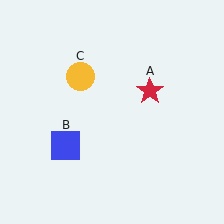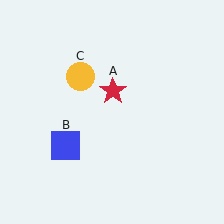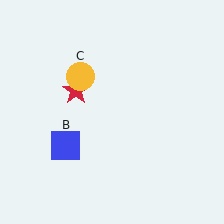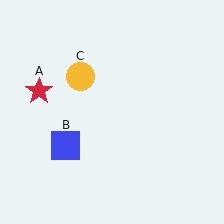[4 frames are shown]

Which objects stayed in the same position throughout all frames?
Blue square (object B) and yellow circle (object C) remained stationary.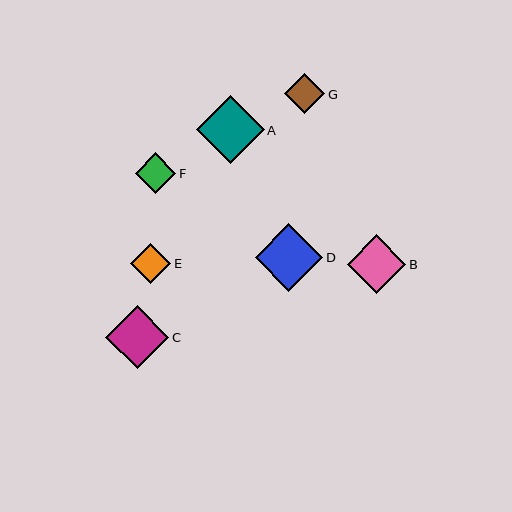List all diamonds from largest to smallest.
From largest to smallest: A, D, C, B, F, E, G.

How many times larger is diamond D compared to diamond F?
Diamond D is approximately 1.7 times the size of diamond F.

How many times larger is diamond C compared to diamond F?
Diamond C is approximately 1.6 times the size of diamond F.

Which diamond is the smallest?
Diamond G is the smallest with a size of approximately 40 pixels.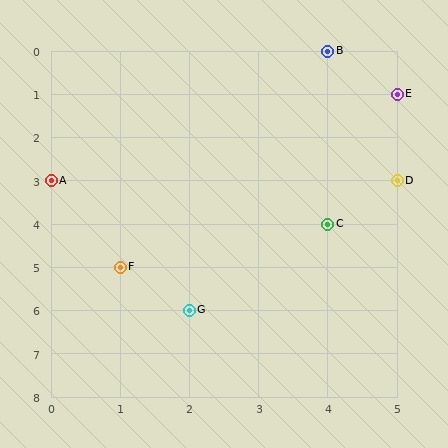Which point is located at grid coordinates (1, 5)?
Point F is at (1, 5).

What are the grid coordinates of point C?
Point C is at grid coordinates (4, 4).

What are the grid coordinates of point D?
Point D is at grid coordinates (5, 3).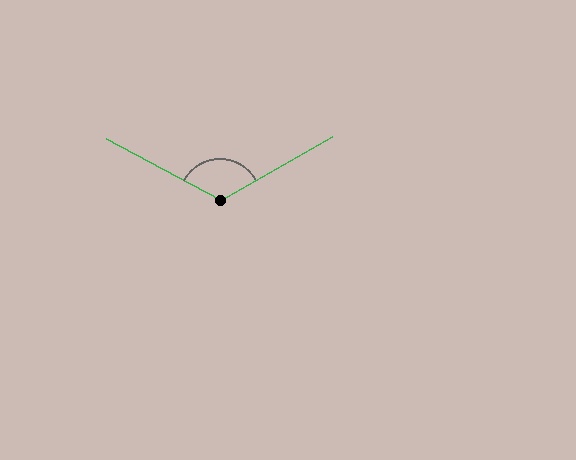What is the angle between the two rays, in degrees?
Approximately 122 degrees.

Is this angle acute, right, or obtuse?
It is obtuse.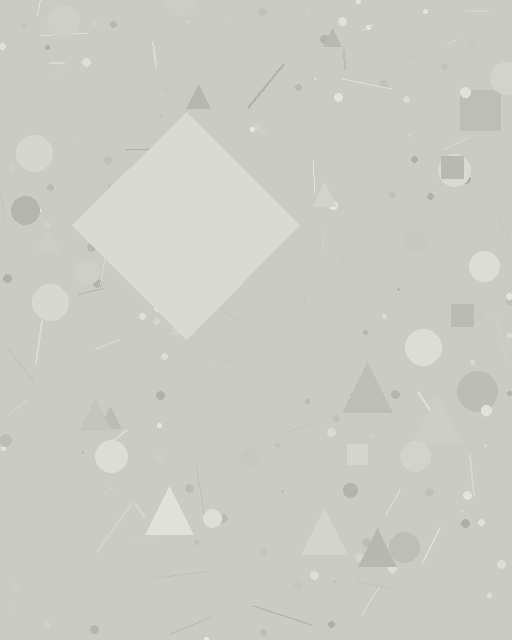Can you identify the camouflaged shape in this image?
The camouflaged shape is a diamond.